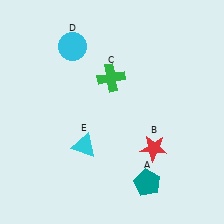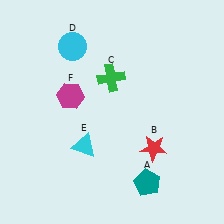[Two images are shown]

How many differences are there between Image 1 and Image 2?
There is 1 difference between the two images.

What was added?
A magenta hexagon (F) was added in Image 2.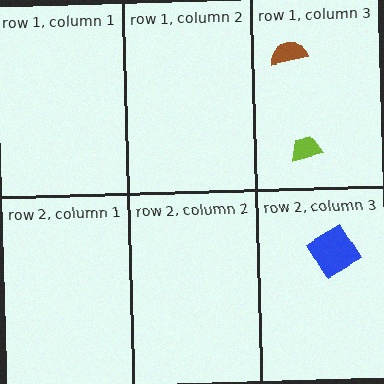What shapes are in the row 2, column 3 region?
The blue diamond.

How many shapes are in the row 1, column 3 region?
2.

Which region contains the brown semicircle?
The row 1, column 3 region.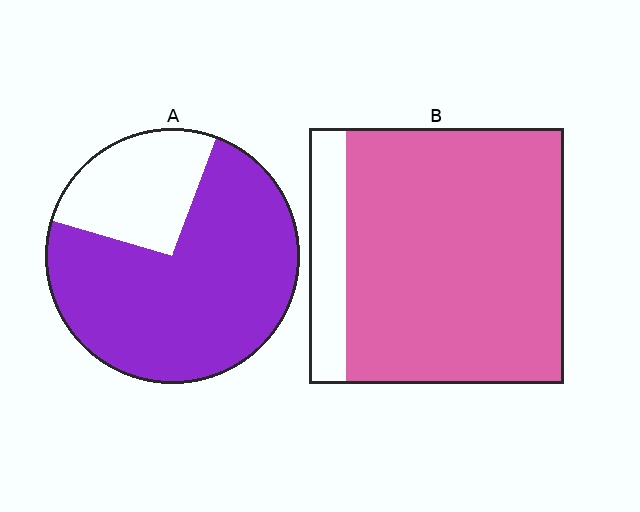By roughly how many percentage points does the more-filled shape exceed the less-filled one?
By roughly 10 percentage points (B over A).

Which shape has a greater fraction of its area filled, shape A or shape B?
Shape B.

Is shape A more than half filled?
Yes.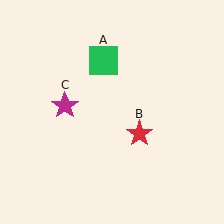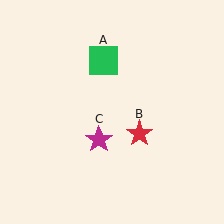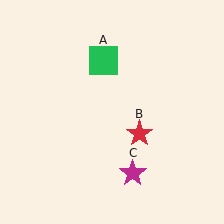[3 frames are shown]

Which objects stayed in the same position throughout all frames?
Green square (object A) and red star (object B) remained stationary.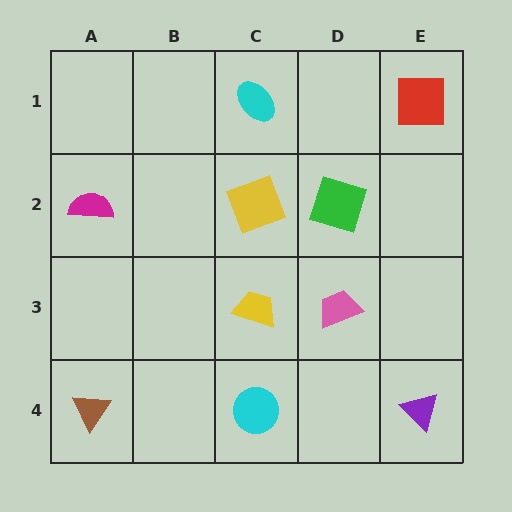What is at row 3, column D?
A pink trapezoid.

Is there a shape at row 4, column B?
No, that cell is empty.